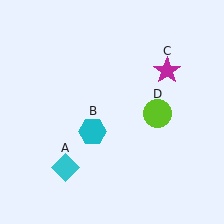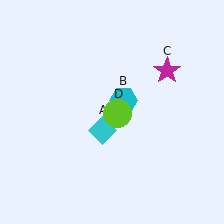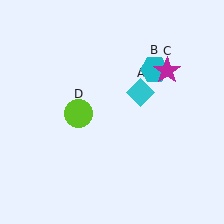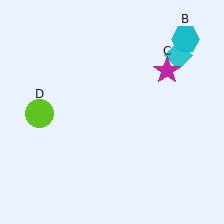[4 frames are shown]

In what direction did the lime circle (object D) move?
The lime circle (object D) moved left.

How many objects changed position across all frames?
3 objects changed position: cyan diamond (object A), cyan hexagon (object B), lime circle (object D).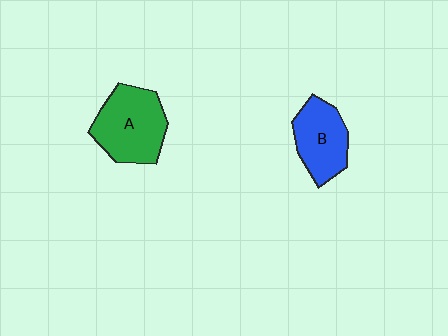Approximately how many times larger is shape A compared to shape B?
Approximately 1.3 times.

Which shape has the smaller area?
Shape B (blue).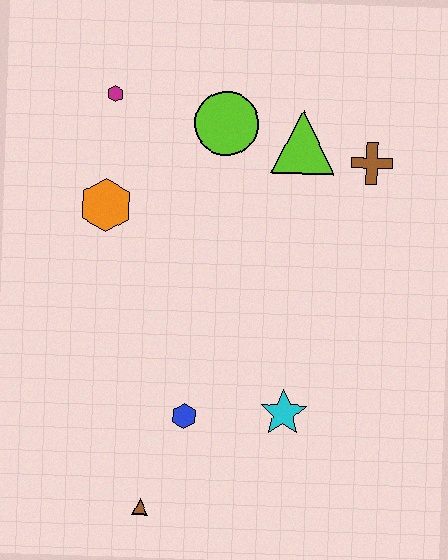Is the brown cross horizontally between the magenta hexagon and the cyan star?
No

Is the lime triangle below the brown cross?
No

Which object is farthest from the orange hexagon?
The brown triangle is farthest from the orange hexagon.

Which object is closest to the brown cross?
The lime triangle is closest to the brown cross.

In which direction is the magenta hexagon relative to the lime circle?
The magenta hexagon is to the left of the lime circle.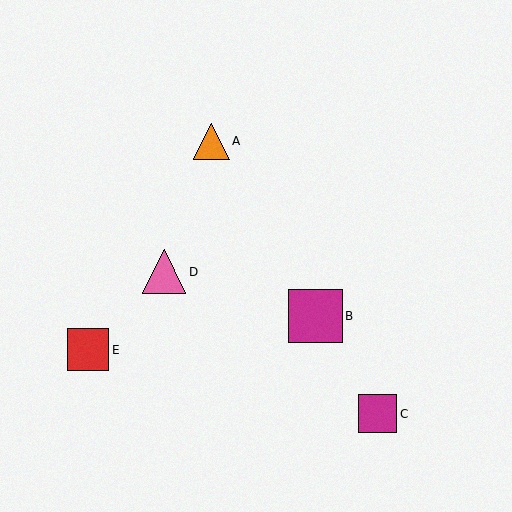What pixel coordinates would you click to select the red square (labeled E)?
Click at (88, 350) to select the red square E.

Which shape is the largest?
The magenta square (labeled B) is the largest.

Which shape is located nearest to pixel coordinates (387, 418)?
The magenta square (labeled C) at (378, 414) is nearest to that location.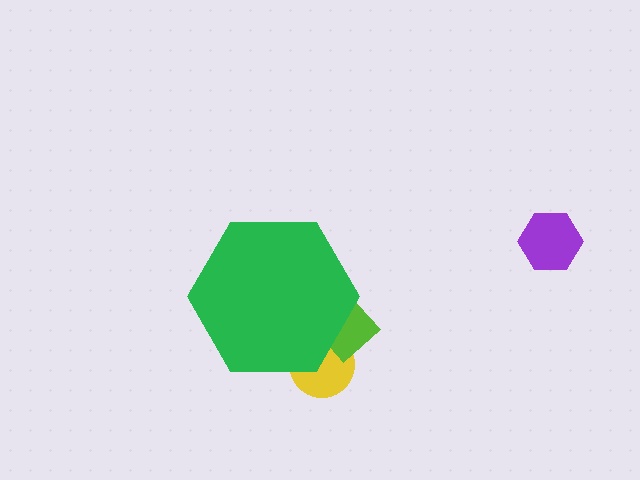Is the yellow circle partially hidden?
Yes, the yellow circle is partially hidden behind the green hexagon.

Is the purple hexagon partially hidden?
No, the purple hexagon is fully visible.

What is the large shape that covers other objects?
A green hexagon.